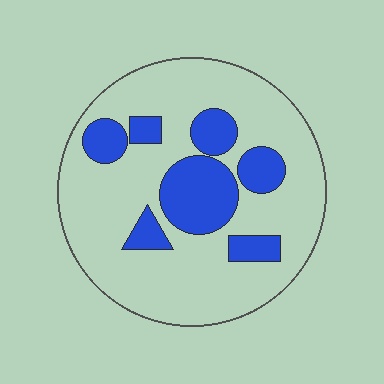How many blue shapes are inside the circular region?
7.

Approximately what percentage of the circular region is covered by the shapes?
Approximately 25%.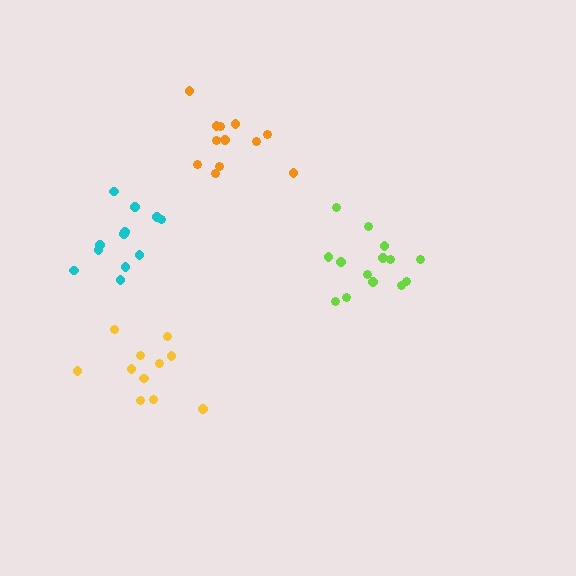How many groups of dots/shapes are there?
There are 4 groups.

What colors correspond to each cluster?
The clusters are colored: cyan, lime, orange, yellow.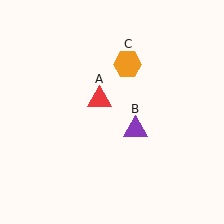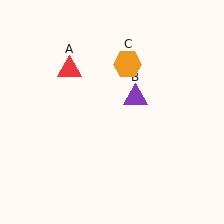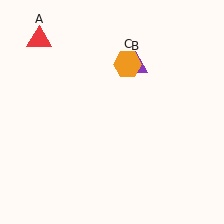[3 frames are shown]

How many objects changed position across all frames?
2 objects changed position: red triangle (object A), purple triangle (object B).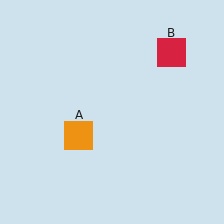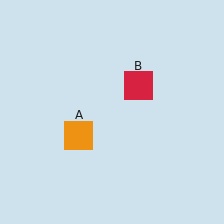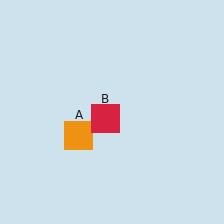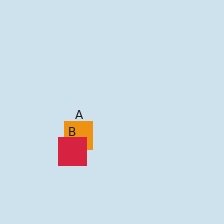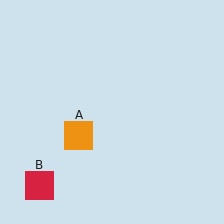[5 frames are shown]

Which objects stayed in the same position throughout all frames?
Orange square (object A) remained stationary.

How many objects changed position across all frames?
1 object changed position: red square (object B).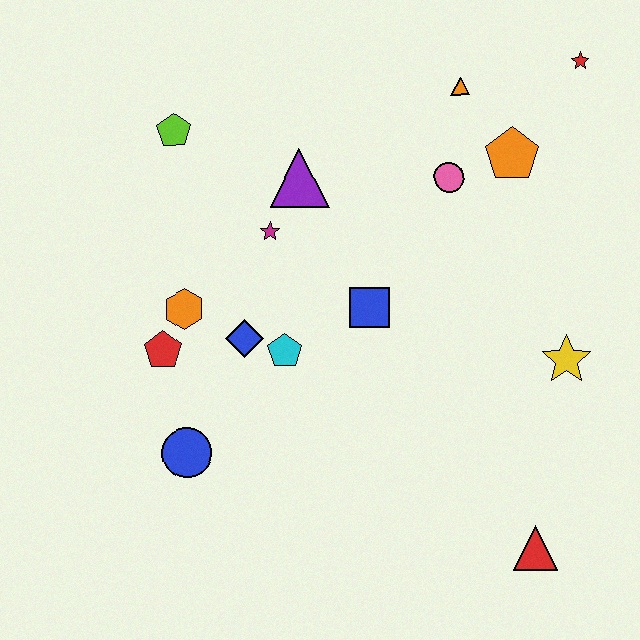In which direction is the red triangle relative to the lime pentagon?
The red triangle is below the lime pentagon.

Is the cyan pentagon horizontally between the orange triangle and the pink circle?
No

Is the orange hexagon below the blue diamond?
No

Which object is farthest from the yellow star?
The lime pentagon is farthest from the yellow star.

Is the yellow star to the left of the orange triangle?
No